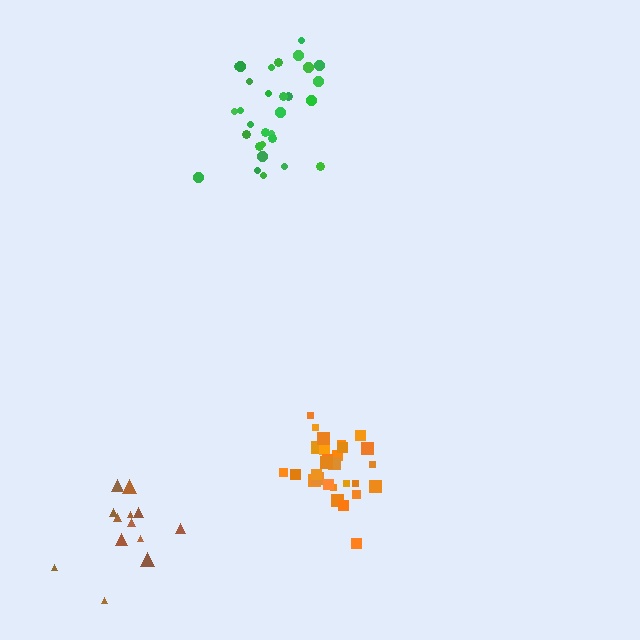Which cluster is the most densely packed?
Orange.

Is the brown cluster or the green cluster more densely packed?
Green.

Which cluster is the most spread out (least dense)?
Brown.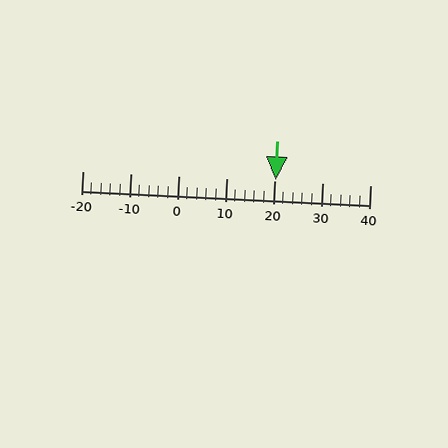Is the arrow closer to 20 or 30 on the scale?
The arrow is closer to 20.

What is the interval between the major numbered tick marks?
The major tick marks are spaced 10 units apart.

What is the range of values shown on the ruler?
The ruler shows values from -20 to 40.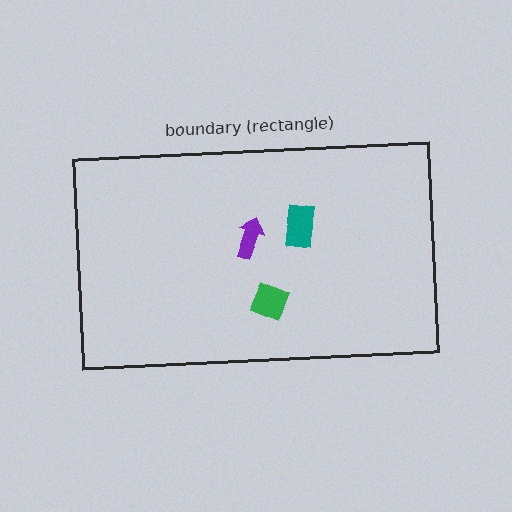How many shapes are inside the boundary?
3 inside, 0 outside.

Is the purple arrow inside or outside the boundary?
Inside.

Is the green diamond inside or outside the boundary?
Inside.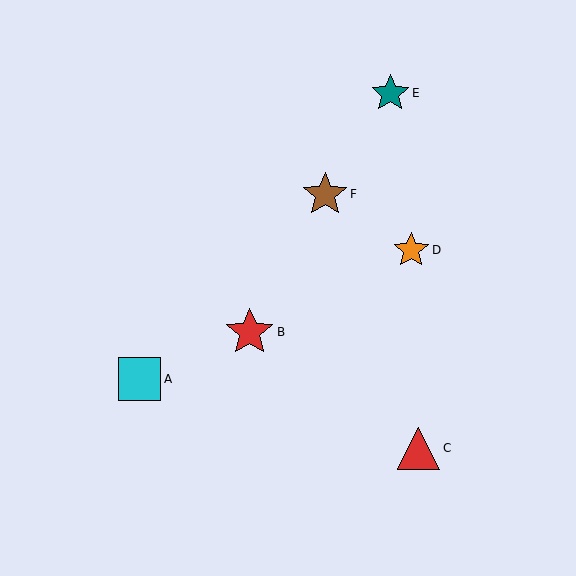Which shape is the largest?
The red star (labeled B) is the largest.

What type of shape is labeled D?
Shape D is an orange star.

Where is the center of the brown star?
The center of the brown star is at (325, 195).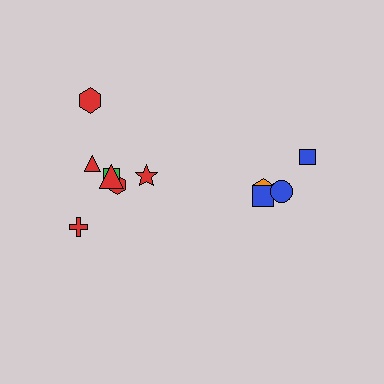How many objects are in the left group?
There are 8 objects.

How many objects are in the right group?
There are 4 objects.